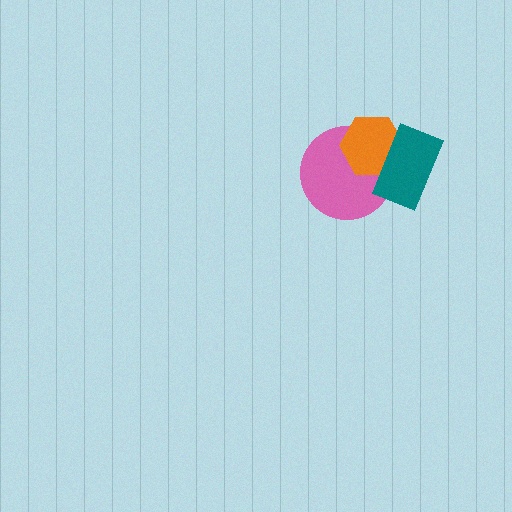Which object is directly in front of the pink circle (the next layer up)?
The orange hexagon is directly in front of the pink circle.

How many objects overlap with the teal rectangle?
2 objects overlap with the teal rectangle.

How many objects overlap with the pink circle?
2 objects overlap with the pink circle.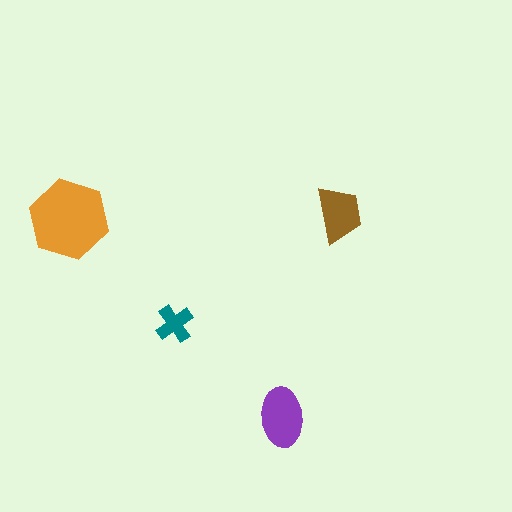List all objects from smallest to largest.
The teal cross, the brown trapezoid, the purple ellipse, the orange hexagon.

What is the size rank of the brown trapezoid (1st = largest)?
3rd.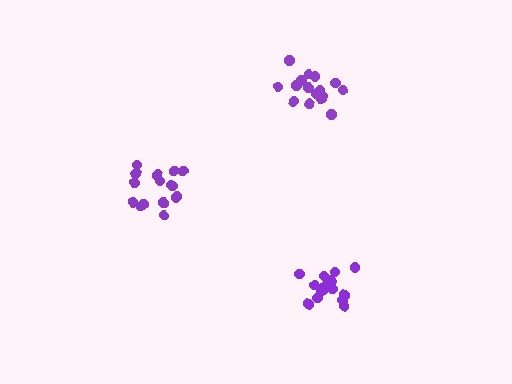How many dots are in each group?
Group 1: 18 dots, Group 2: 17 dots, Group 3: 16 dots (51 total).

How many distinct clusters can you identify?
There are 3 distinct clusters.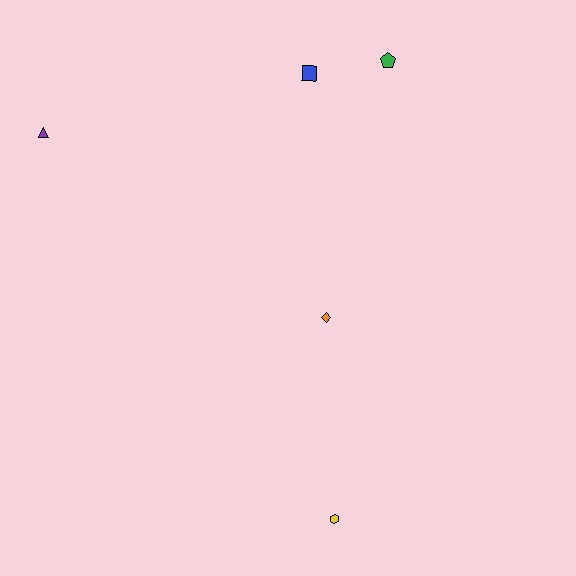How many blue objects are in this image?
There is 1 blue object.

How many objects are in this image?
There are 5 objects.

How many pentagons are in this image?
There is 1 pentagon.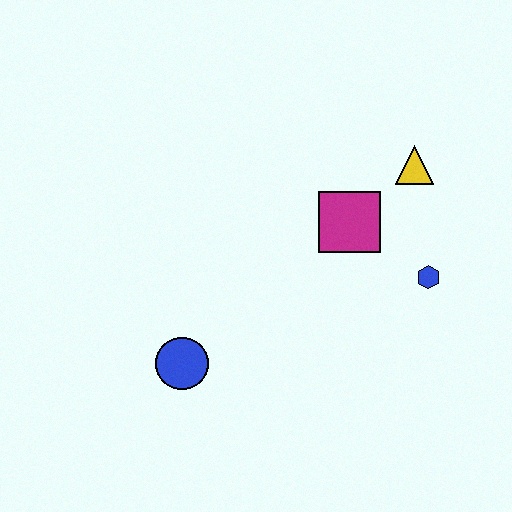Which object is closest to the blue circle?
The magenta square is closest to the blue circle.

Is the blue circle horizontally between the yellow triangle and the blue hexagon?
No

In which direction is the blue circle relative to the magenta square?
The blue circle is to the left of the magenta square.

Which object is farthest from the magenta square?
The blue circle is farthest from the magenta square.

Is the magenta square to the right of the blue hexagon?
No